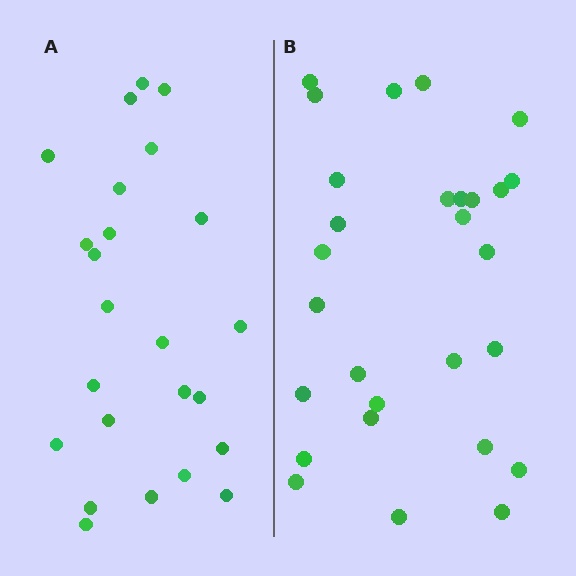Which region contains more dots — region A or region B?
Region B (the right region) has more dots.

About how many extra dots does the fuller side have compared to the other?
Region B has about 4 more dots than region A.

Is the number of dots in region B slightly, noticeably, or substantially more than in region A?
Region B has only slightly more — the two regions are fairly close. The ratio is roughly 1.2 to 1.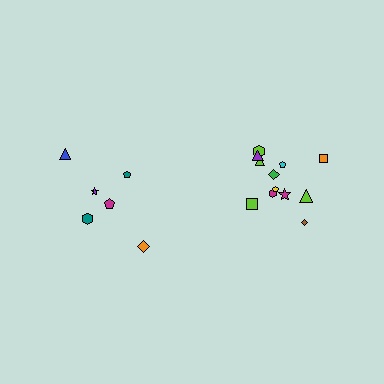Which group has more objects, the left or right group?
The right group.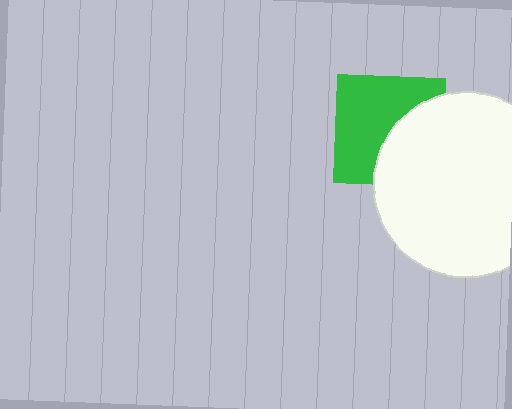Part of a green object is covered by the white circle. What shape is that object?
It is a square.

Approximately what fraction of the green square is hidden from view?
Roughly 41% of the green square is hidden behind the white circle.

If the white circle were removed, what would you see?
You would see the complete green square.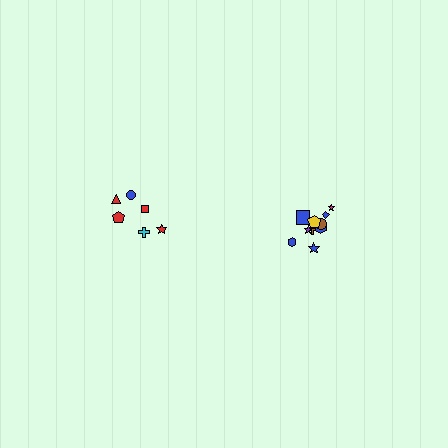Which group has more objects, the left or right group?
The right group.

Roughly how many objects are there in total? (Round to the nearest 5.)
Roughly 15 objects in total.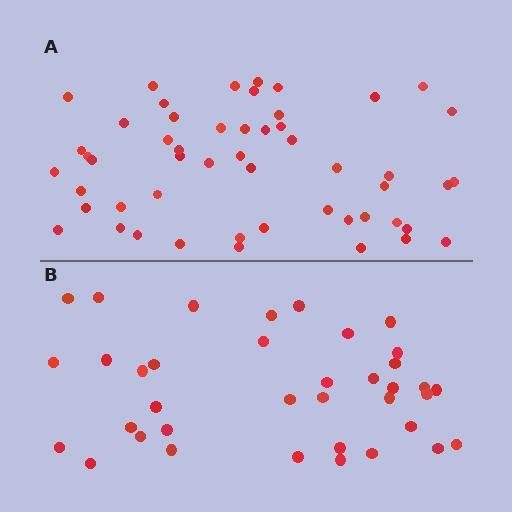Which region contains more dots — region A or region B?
Region A (the top region) has more dots.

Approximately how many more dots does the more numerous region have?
Region A has approximately 15 more dots than region B.